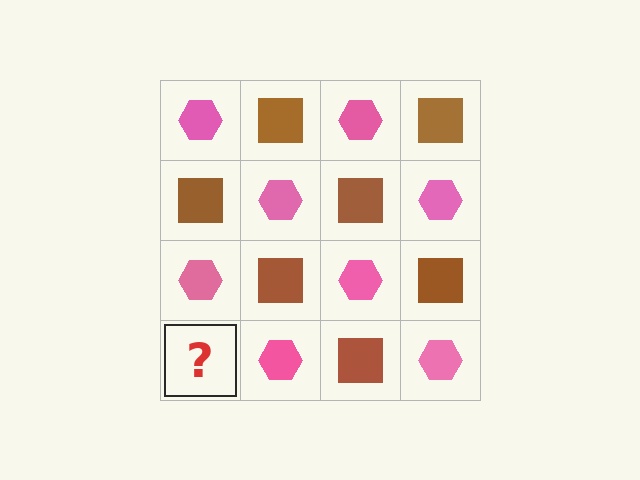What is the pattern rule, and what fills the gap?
The rule is that it alternates pink hexagon and brown square in a checkerboard pattern. The gap should be filled with a brown square.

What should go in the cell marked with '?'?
The missing cell should contain a brown square.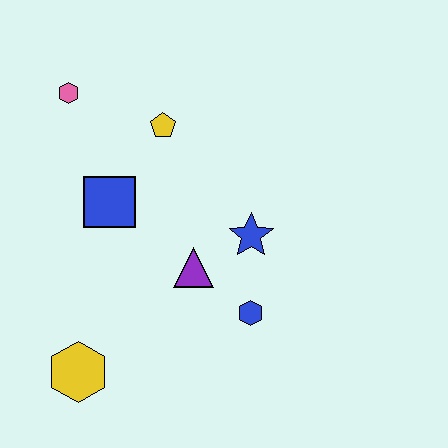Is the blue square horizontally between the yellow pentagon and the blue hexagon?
No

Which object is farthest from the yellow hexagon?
The pink hexagon is farthest from the yellow hexagon.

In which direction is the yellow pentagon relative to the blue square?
The yellow pentagon is above the blue square.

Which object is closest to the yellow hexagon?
The purple triangle is closest to the yellow hexagon.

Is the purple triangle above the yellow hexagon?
Yes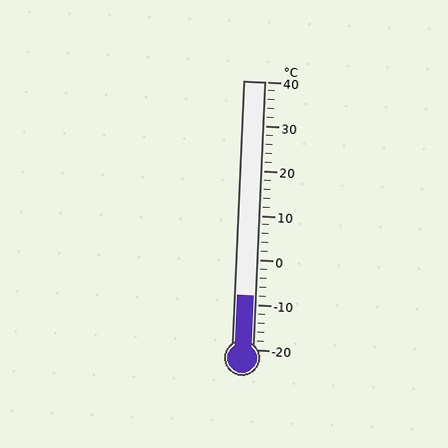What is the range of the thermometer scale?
The thermometer scale ranges from -20°C to 40°C.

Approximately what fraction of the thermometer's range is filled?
The thermometer is filled to approximately 20% of its range.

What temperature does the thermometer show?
The thermometer shows approximately -8°C.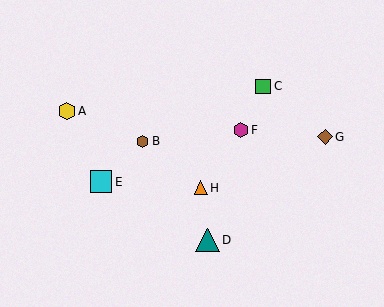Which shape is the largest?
The teal triangle (labeled D) is the largest.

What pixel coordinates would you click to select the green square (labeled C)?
Click at (263, 86) to select the green square C.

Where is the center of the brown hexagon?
The center of the brown hexagon is at (143, 141).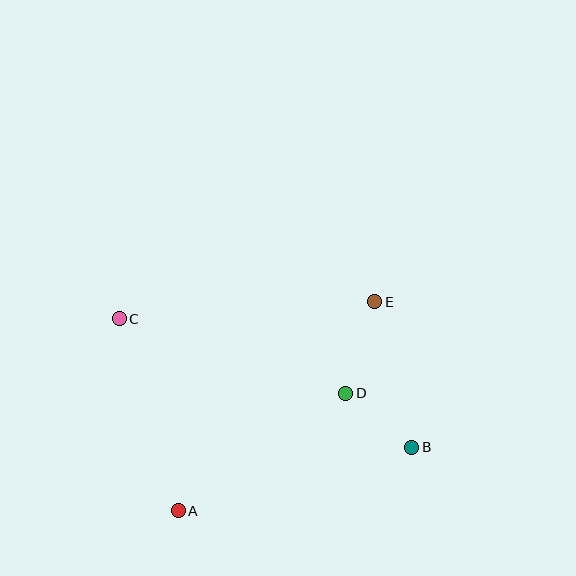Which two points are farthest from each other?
Points B and C are farthest from each other.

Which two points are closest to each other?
Points B and D are closest to each other.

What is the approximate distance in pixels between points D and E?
The distance between D and E is approximately 96 pixels.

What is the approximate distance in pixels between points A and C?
The distance between A and C is approximately 201 pixels.